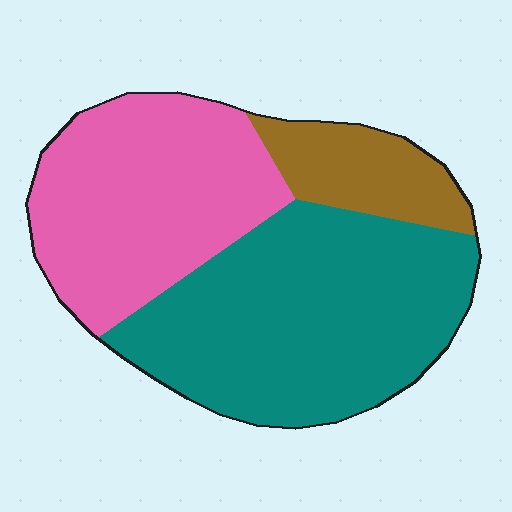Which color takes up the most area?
Teal, at roughly 50%.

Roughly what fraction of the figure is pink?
Pink covers around 35% of the figure.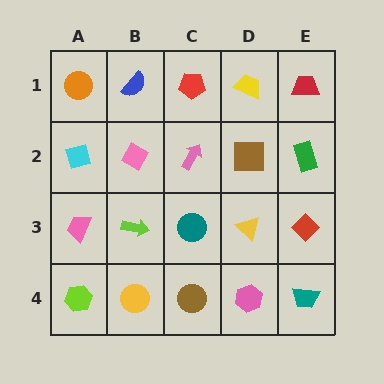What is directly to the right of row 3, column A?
A lime arrow.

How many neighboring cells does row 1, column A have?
2.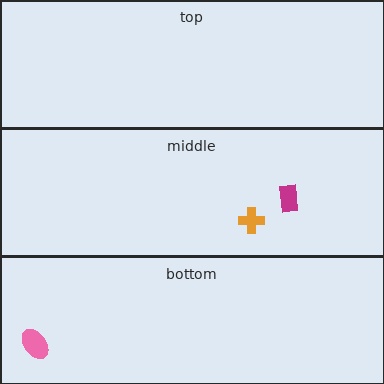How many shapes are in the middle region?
2.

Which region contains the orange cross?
The middle region.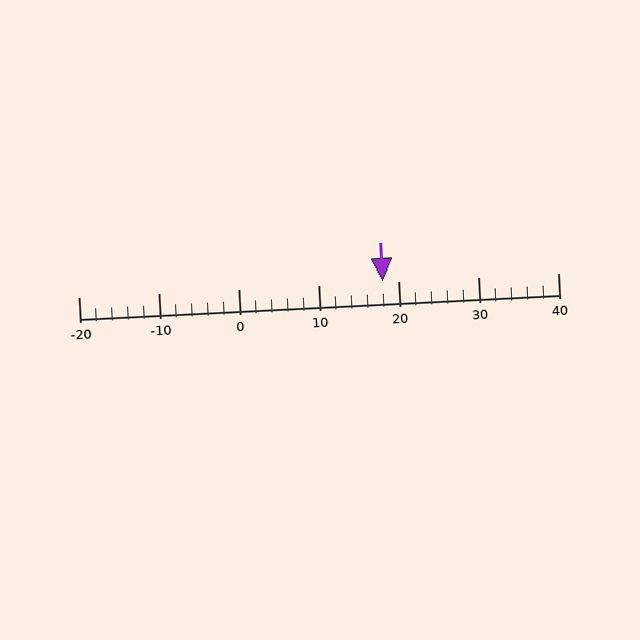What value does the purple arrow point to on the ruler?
The purple arrow points to approximately 18.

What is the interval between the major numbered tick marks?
The major tick marks are spaced 10 units apart.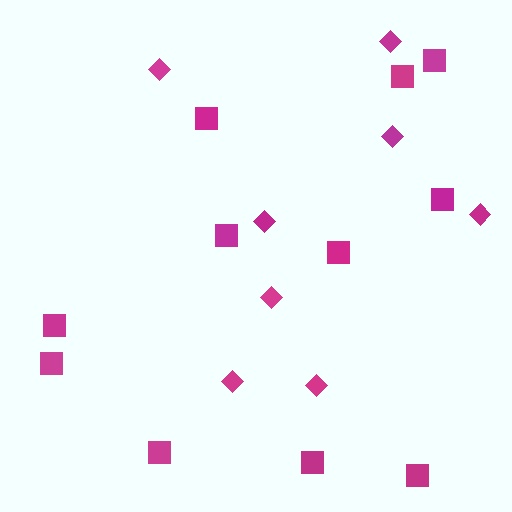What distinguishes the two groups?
There are 2 groups: one group of diamonds (8) and one group of squares (11).